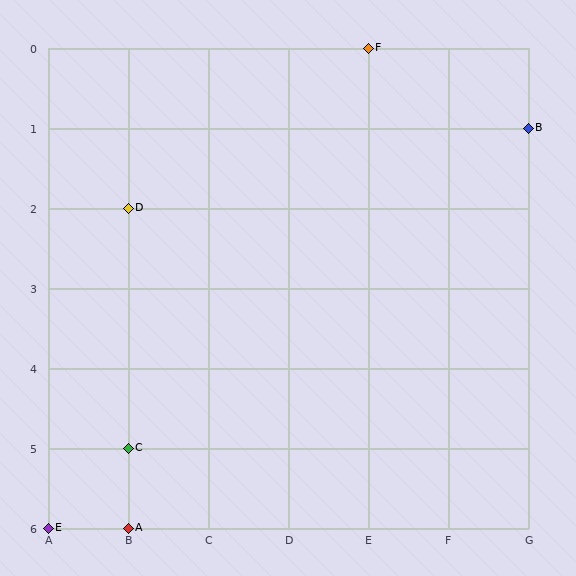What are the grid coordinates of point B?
Point B is at grid coordinates (G, 1).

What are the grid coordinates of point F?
Point F is at grid coordinates (E, 0).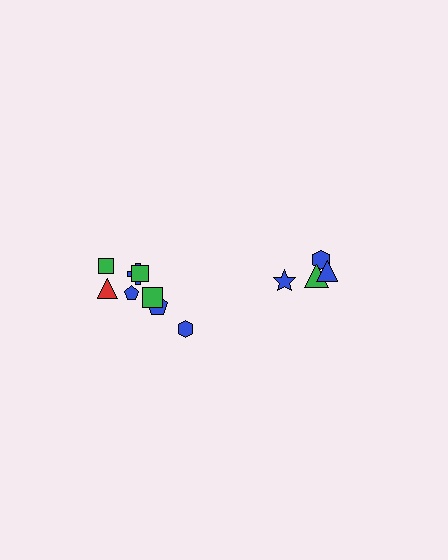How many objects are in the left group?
There are 8 objects.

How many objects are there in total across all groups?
There are 12 objects.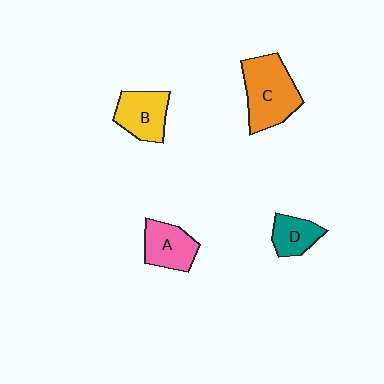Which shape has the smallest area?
Shape D (teal).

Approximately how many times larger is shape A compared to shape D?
Approximately 1.3 times.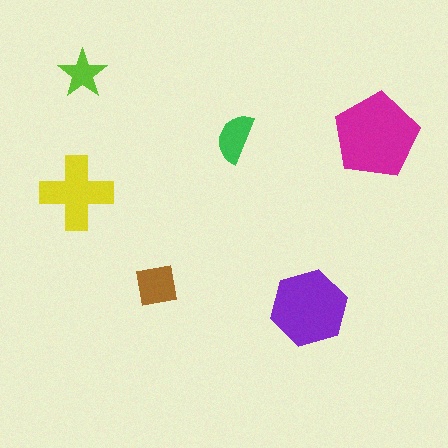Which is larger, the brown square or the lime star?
The brown square.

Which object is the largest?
The magenta pentagon.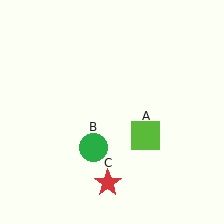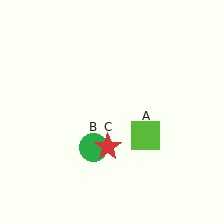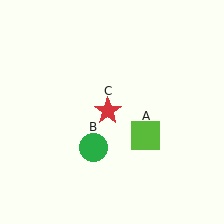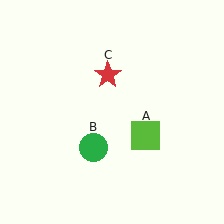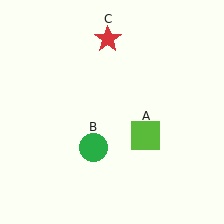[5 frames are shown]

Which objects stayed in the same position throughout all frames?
Lime square (object A) and green circle (object B) remained stationary.